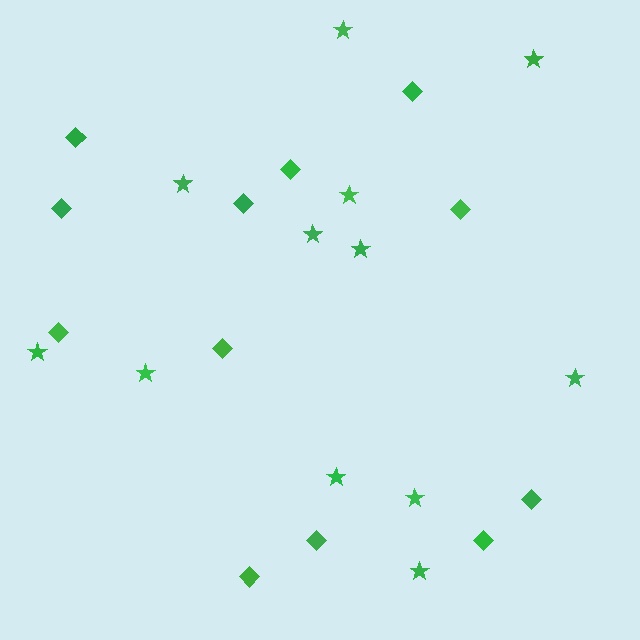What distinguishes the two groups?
There are 2 groups: one group of diamonds (12) and one group of stars (12).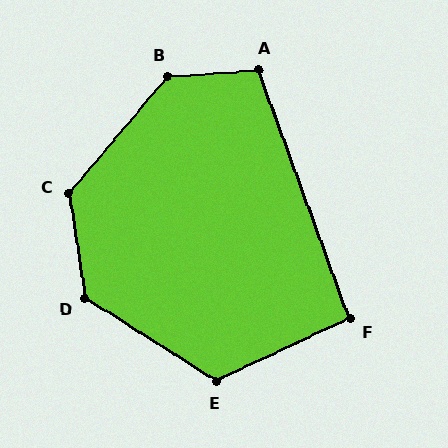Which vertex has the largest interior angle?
B, at approximately 134 degrees.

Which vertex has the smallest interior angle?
F, at approximately 95 degrees.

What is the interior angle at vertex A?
Approximately 106 degrees (obtuse).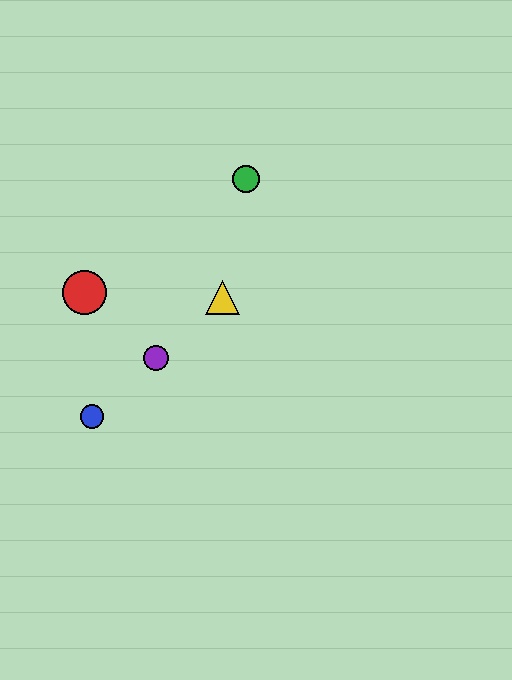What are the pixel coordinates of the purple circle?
The purple circle is at (156, 358).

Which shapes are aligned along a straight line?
The blue circle, the yellow triangle, the purple circle are aligned along a straight line.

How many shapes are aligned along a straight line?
3 shapes (the blue circle, the yellow triangle, the purple circle) are aligned along a straight line.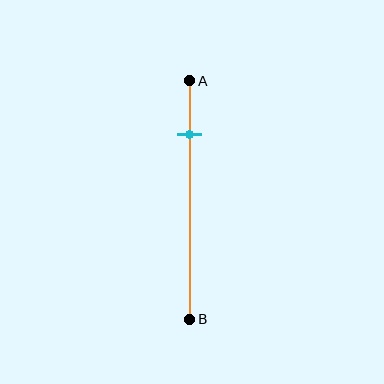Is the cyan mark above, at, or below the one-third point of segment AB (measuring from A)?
The cyan mark is above the one-third point of segment AB.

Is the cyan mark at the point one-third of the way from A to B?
No, the mark is at about 25% from A, not at the 33% one-third point.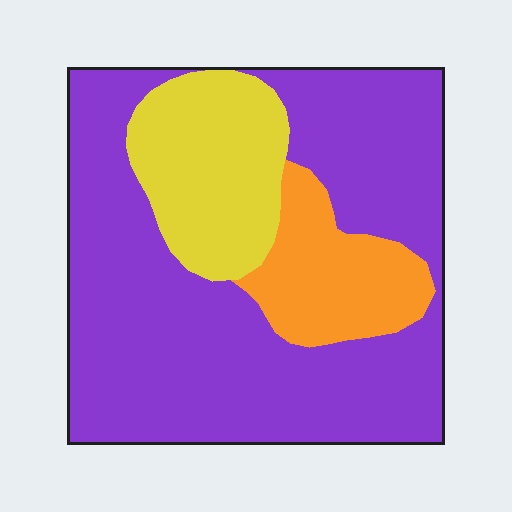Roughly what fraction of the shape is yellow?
Yellow covers roughly 20% of the shape.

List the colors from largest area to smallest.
From largest to smallest: purple, yellow, orange.